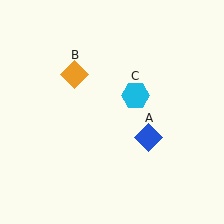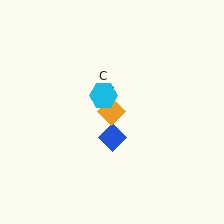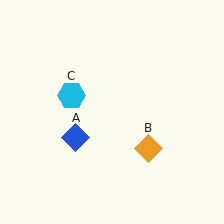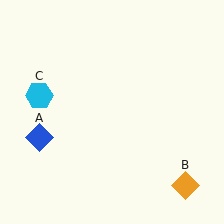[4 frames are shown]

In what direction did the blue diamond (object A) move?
The blue diamond (object A) moved left.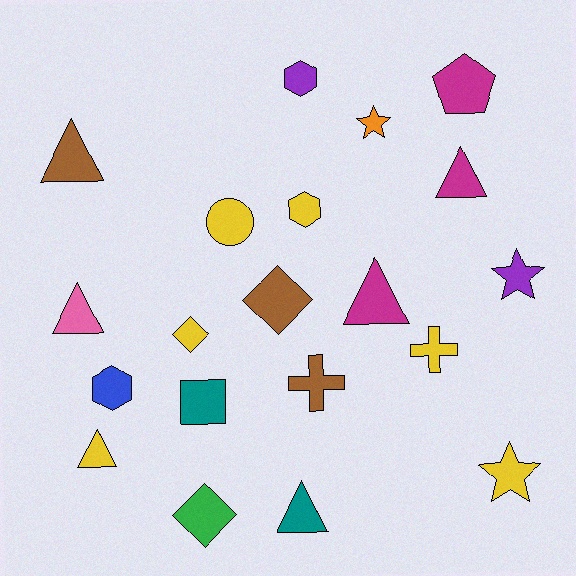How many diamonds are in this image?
There are 3 diamonds.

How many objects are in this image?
There are 20 objects.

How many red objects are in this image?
There are no red objects.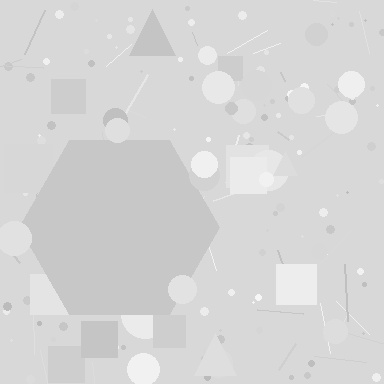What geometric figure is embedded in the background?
A hexagon is embedded in the background.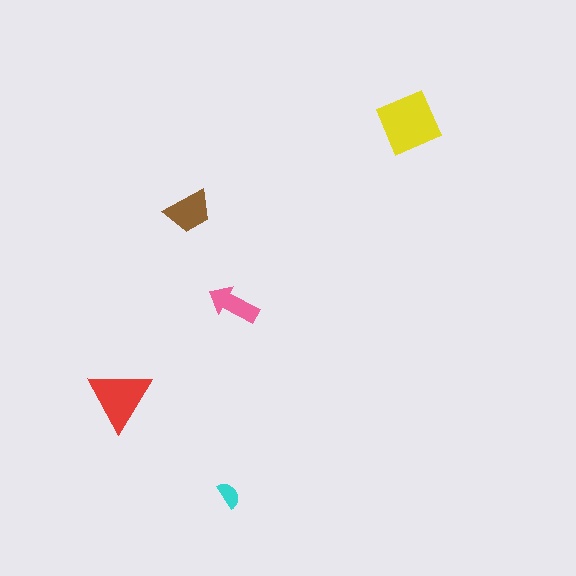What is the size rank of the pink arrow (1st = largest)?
4th.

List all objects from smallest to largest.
The cyan semicircle, the pink arrow, the brown trapezoid, the red triangle, the yellow square.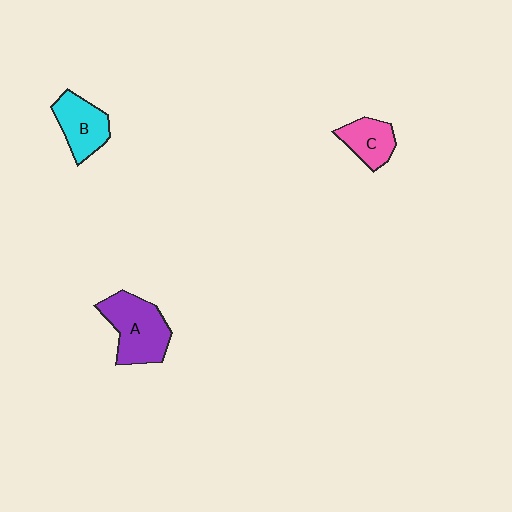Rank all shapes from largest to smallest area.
From largest to smallest: A (purple), B (cyan), C (pink).